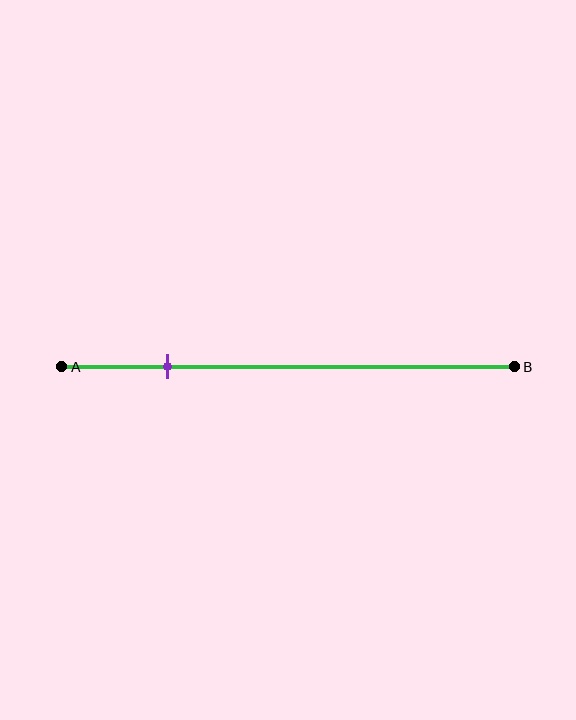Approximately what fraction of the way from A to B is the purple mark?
The purple mark is approximately 25% of the way from A to B.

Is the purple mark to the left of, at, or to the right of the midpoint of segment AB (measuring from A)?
The purple mark is to the left of the midpoint of segment AB.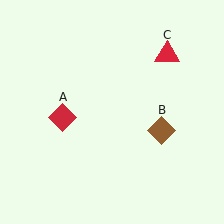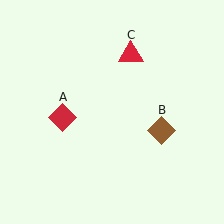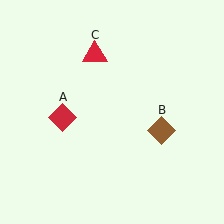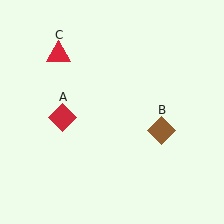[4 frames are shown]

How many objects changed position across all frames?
1 object changed position: red triangle (object C).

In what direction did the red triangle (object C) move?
The red triangle (object C) moved left.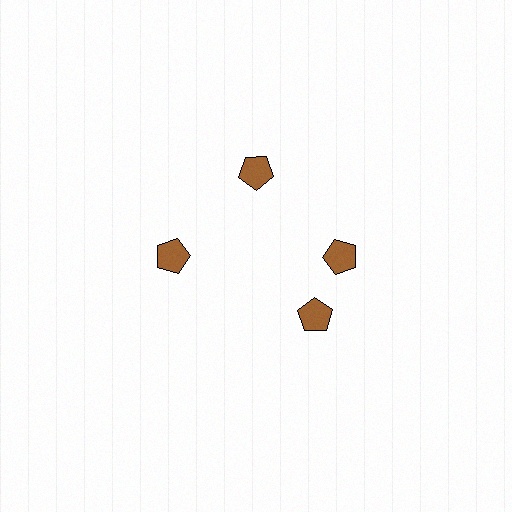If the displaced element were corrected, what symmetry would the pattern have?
It would have 4-fold rotational symmetry — the pattern would map onto itself every 90 degrees.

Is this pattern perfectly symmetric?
No. The 4 brown pentagons are arranged in a ring, but one element near the 6 o'clock position is rotated out of alignment along the ring, breaking the 4-fold rotational symmetry.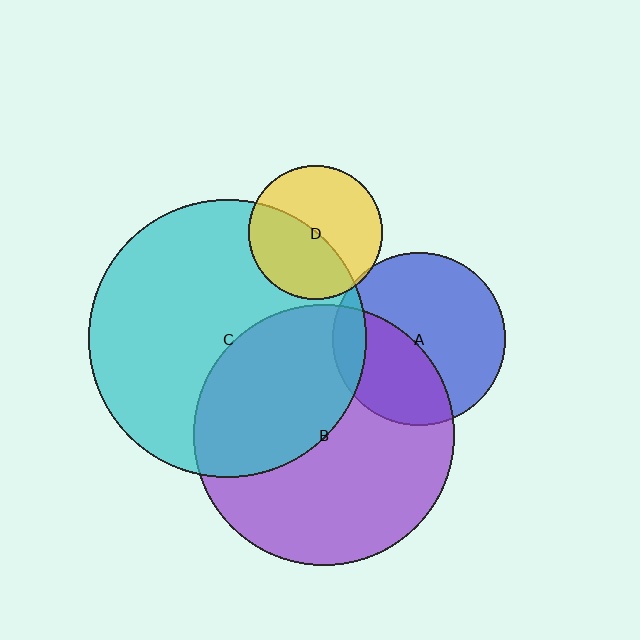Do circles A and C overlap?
Yes.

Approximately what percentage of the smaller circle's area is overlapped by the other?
Approximately 10%.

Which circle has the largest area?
Circle C (cyan).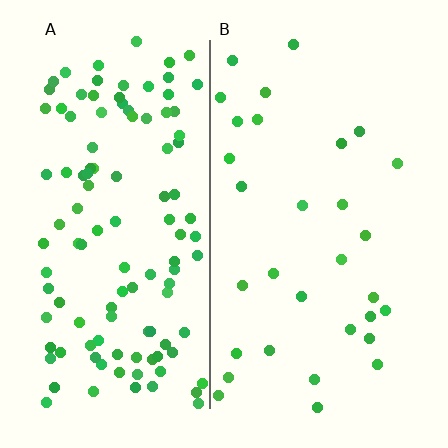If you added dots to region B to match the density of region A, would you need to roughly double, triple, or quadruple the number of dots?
Approximately quadruple.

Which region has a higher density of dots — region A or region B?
A (the left).